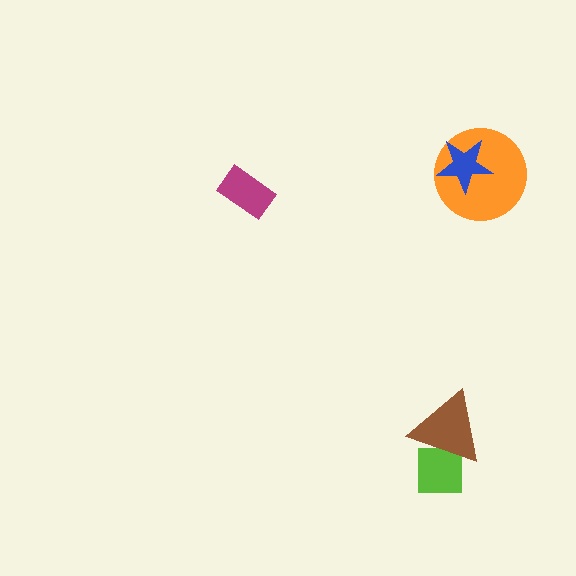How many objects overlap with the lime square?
1 object overlaps with the lime square.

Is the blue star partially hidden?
No, no other shape covers it.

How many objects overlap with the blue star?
1 object overlaps with the blue star.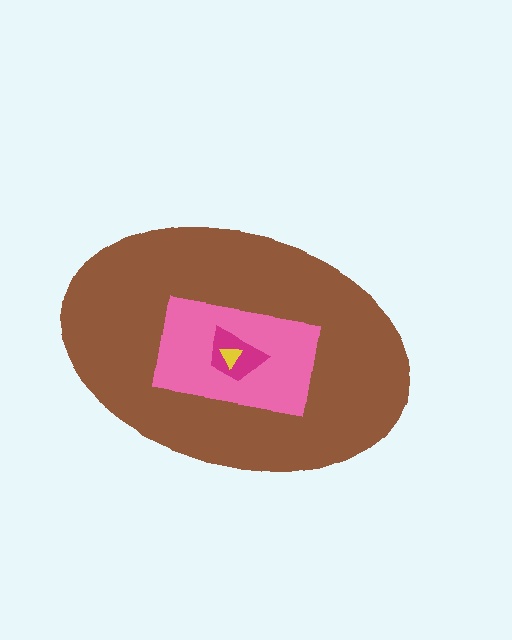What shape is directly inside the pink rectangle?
The magenta trapezoid.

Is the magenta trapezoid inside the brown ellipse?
Yes.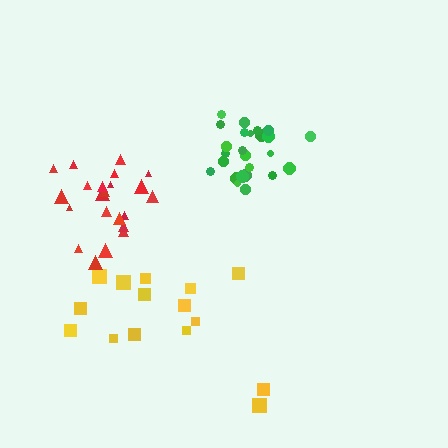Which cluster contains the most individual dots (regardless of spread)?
Green (25).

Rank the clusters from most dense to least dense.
green, red, yellow.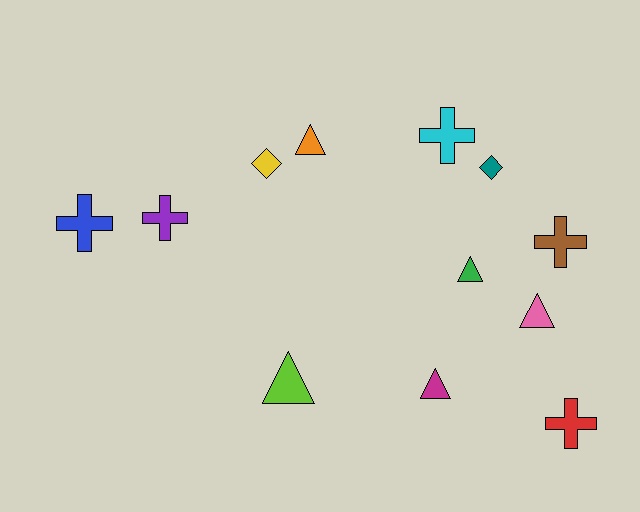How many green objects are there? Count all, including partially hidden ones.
There is 1 green object.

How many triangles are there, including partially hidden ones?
There are 5 triangles.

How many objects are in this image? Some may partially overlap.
There are 12 objects.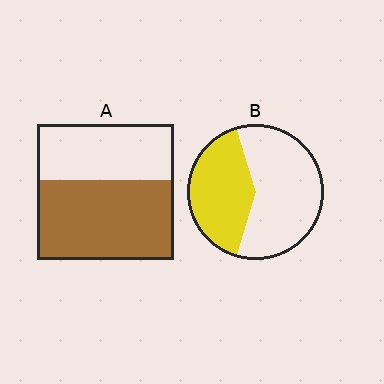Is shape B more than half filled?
No.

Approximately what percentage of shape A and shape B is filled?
A is approximately 60% and B is approximately 40%.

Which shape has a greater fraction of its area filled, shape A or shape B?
Shape A.